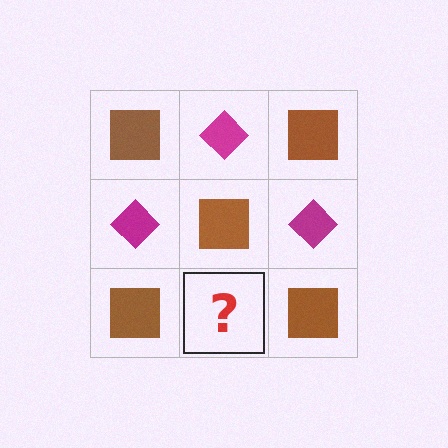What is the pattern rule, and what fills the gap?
The rule is that it alternates brown square and magenta diamond in a checkerboard pattern. The gap should be filled with a magenta diamond.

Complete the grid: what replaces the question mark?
The question mark should be replaced with a magenta diamond.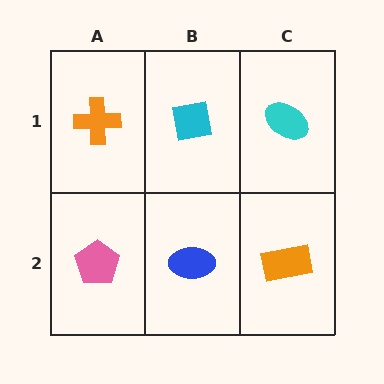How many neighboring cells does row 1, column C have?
2.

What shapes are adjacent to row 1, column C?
An orange rectangle (row 2, column C), a cyan square (row 1, column B).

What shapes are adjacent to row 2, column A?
An orange cross (row 1, column A), a blue ellipse (row 2, column B).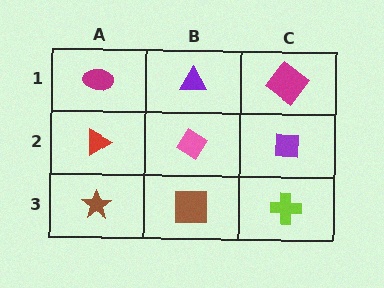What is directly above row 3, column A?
A red triangle.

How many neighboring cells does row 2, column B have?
4.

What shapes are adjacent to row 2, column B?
A purple triangle (row 1, column B), a brown square (row 3, column B), a red triangle (row 2, column A), a purple square (row 2, column C).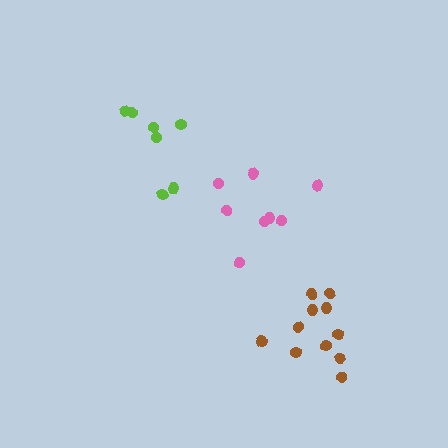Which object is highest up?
The lime cluster is topmost.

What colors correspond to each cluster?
The clusters are colored: pink, brown, lime.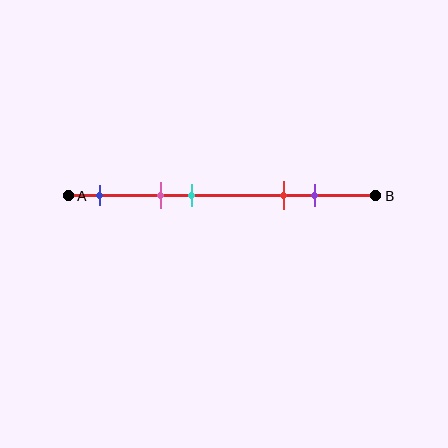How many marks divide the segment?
There are 5 marks dividing the segment.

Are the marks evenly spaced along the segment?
No, the marks are not evenly spaced.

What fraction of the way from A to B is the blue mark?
The blue mark is approximately 10% (0.1) of the way from A to B.